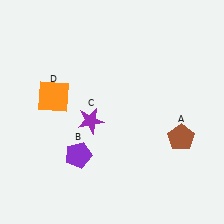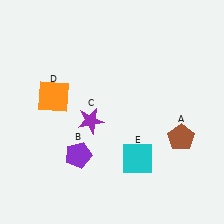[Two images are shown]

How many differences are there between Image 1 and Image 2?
There is 1 difference between the two images.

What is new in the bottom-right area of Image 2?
A cyan square (E) was added in the bottom-right area of Image 2.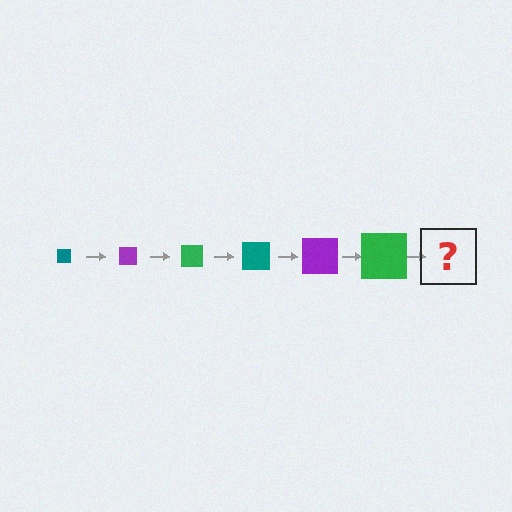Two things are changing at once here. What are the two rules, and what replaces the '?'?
The two rules are that the square grows larger each step and the color cycles through teal, purple, and green. The '?' should be a teal square, larger than the previous one.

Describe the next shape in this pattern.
It should be a teal square, larger than the previous one.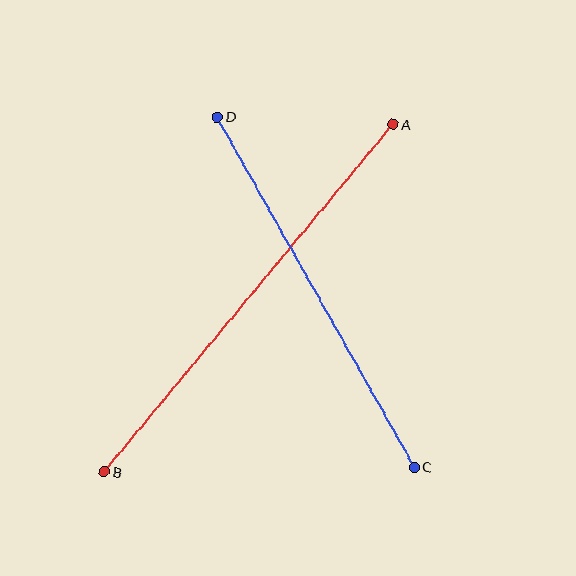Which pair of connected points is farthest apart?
Points A and B are farthest apart.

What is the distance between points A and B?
The distance is approximately 452 pixels.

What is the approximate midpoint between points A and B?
The midpoint is at approximately (249, 298) pixels.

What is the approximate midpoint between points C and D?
The midpoint is at approximately (316, 292) pixels.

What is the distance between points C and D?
The distance is approximately 402 pixels.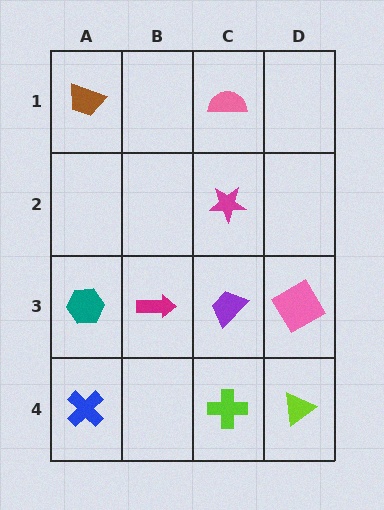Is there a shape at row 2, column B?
No, that cell is empty.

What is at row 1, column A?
A brown trapezoid.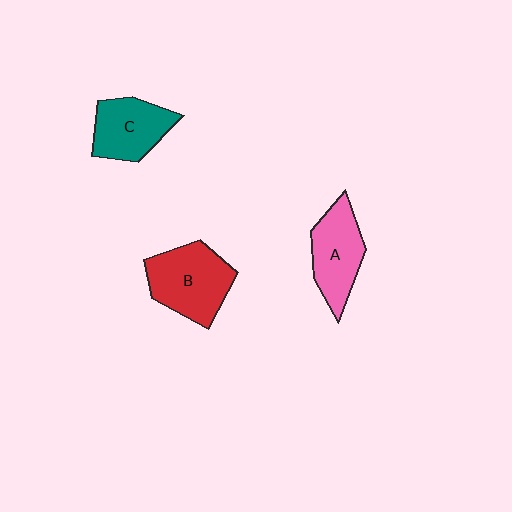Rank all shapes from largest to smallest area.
From largest to smallest: B (red), A (pink), C (teal).